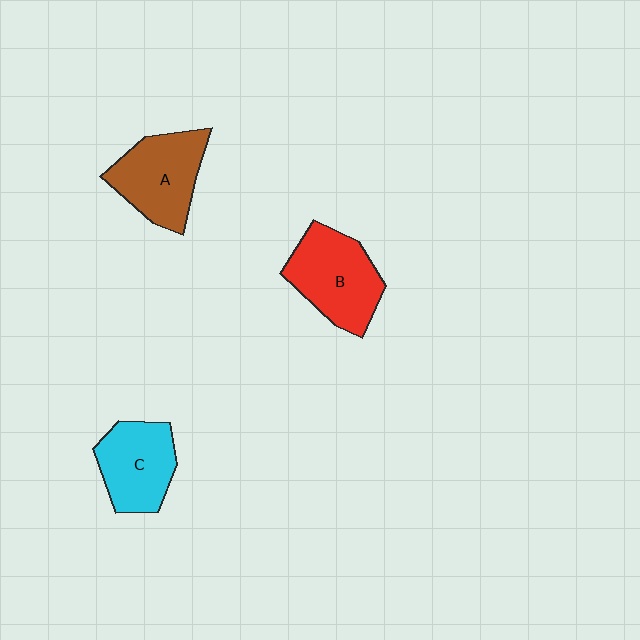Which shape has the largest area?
Shape B (red).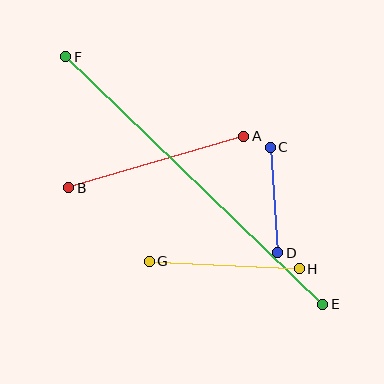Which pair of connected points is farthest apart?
Points E and F are farthest apart.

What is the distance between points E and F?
The distance is approximately 357 pixels.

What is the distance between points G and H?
The distance is approximately 150 pixels.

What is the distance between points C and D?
The distance is approximately 106 pixels.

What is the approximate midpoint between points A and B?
The midpoint is at approximately (156, 162) pixels.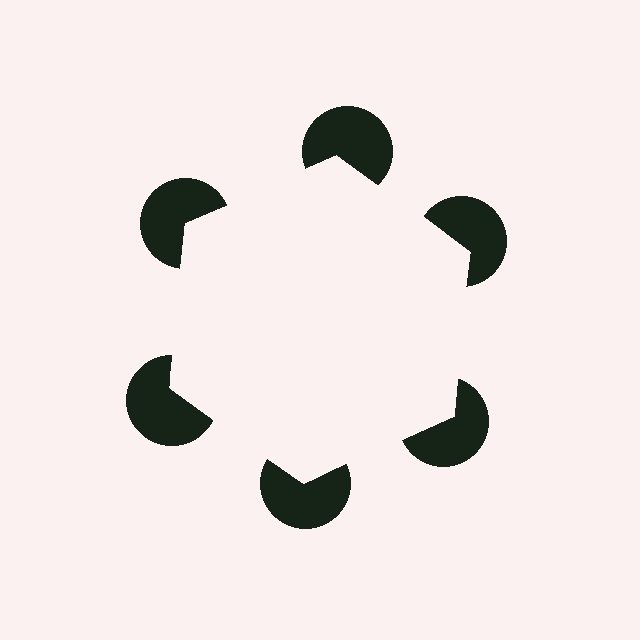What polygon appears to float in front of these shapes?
An illusory hexagon — its edges are inferred from the aligned wedge cuts in the pac-man discs, not physically drawn.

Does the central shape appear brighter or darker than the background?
It typically appears slightly brighter than the background, even though no actual brightness change is drawn.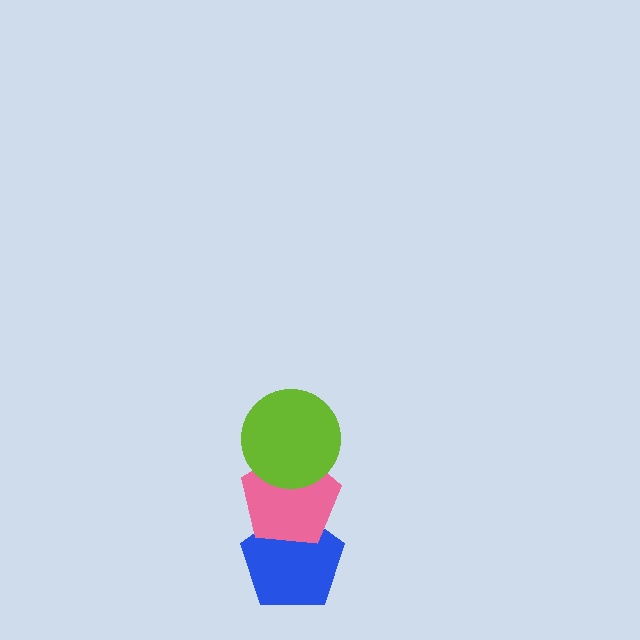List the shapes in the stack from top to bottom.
From top to bottom: the lime circle, the pink pentagon, the blue pentagon.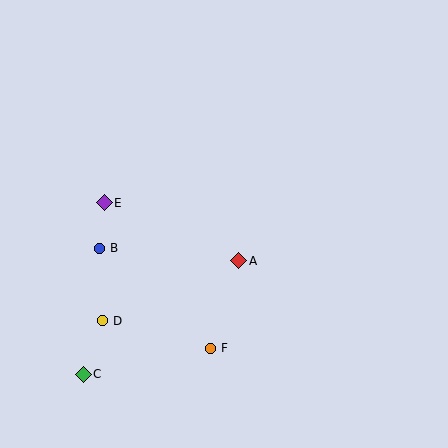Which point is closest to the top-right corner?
Point A is closest to the top-right corner.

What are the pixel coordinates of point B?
Point B is at (100, 248).